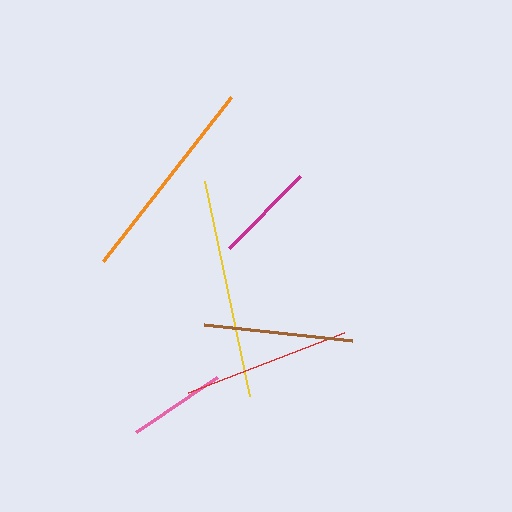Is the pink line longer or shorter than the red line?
The red line is longer than the pink line.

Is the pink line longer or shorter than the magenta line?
The magenta line is longer than the pink line.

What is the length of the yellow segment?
The yellow segment is approximately 221 pixels long.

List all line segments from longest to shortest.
From longest to shortest: yellow, orange, red, brown, magenta, pink.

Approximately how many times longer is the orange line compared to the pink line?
The orange line is approximately 2.1 times the length of the pink line.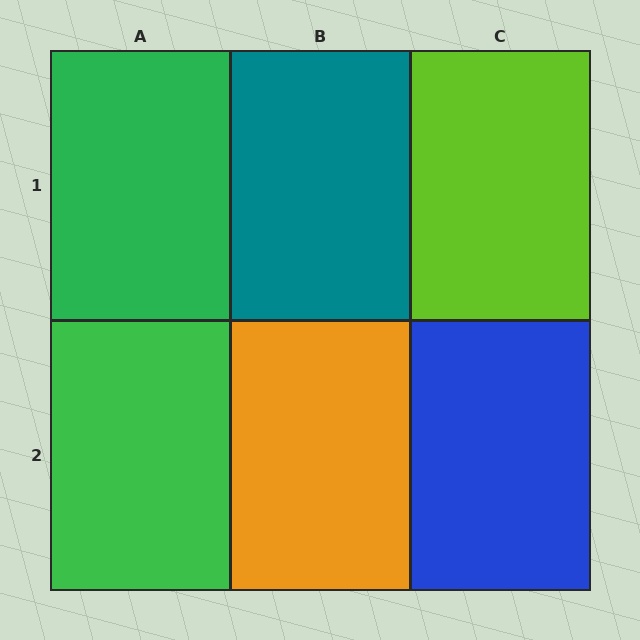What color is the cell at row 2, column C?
Blue.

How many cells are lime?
1 cell is lime.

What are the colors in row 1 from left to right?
Green, teal, lime.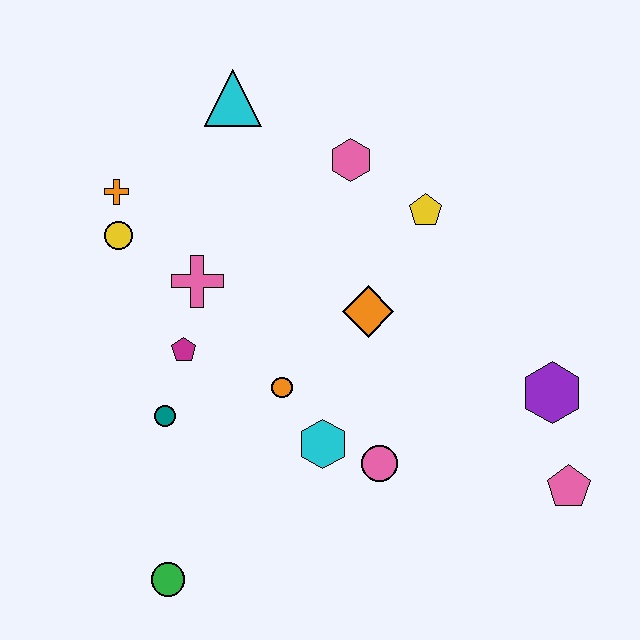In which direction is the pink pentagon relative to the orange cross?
The pink pentagon is to the right of the orange cross.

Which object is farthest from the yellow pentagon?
The green circle is farthest from the yellow pentagon.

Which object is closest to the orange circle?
The cyan hexagon is closest to the orange circle.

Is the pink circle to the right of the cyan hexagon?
Yes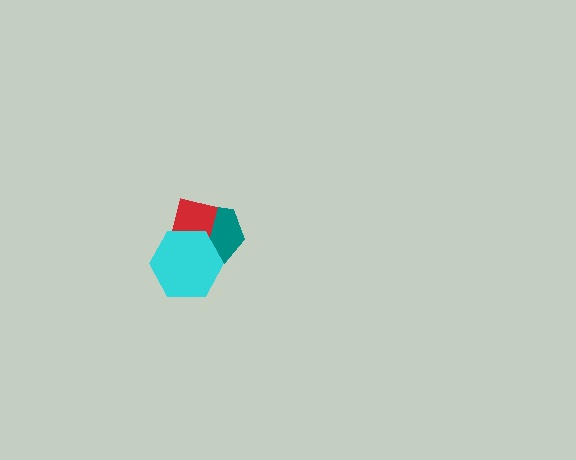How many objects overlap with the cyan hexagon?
2 objects overlap with the cyan hexagon.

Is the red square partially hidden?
Yes, it is partially covered by another shape.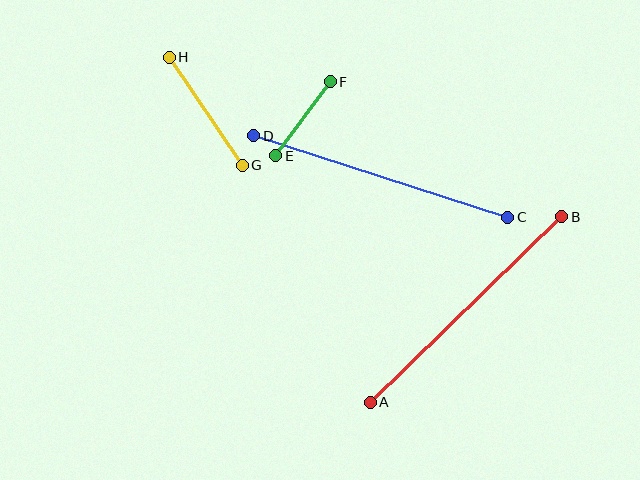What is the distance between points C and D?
The distance is approximately 267 pixels.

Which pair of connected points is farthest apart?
Points A and B are farthest apart.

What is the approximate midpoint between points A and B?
The midpoint is at approximately (466, 310) pixels.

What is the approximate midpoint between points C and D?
The midpoint is at approximately (381, 176) pixels.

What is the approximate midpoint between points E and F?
The midpoint is at approximately (303, 119) pixels.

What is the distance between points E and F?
The distance is approximately 91 pixels.